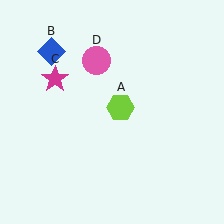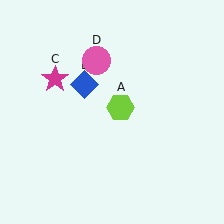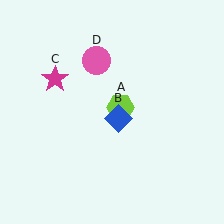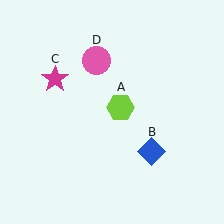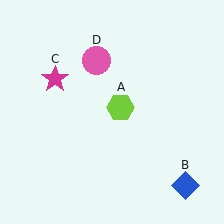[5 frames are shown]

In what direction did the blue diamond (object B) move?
The blue diamond (object B) moved down and to the right.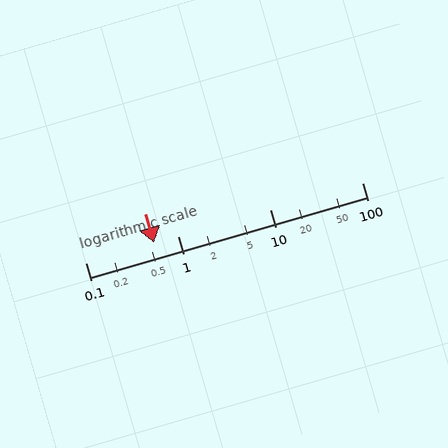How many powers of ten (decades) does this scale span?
The scale spans 3 decades, from 0.1 to 100.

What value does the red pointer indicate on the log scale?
The pointer indicates approximately 0.55.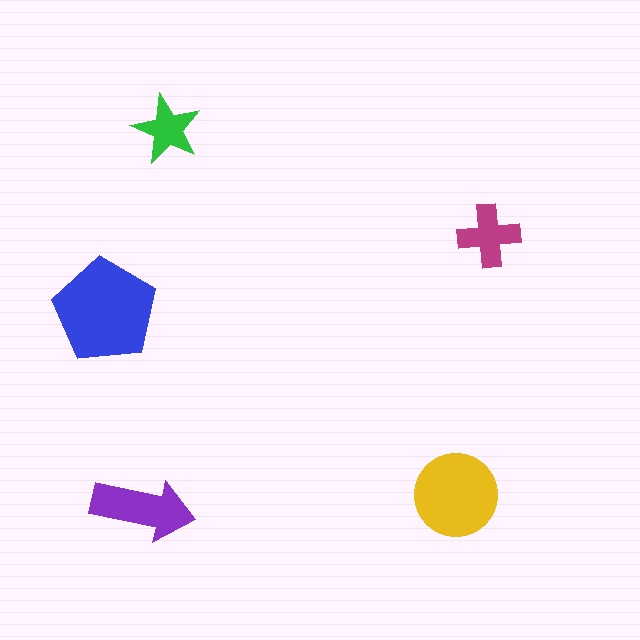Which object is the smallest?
The green star.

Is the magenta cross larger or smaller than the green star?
Larger.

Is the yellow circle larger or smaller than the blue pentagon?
Smaller.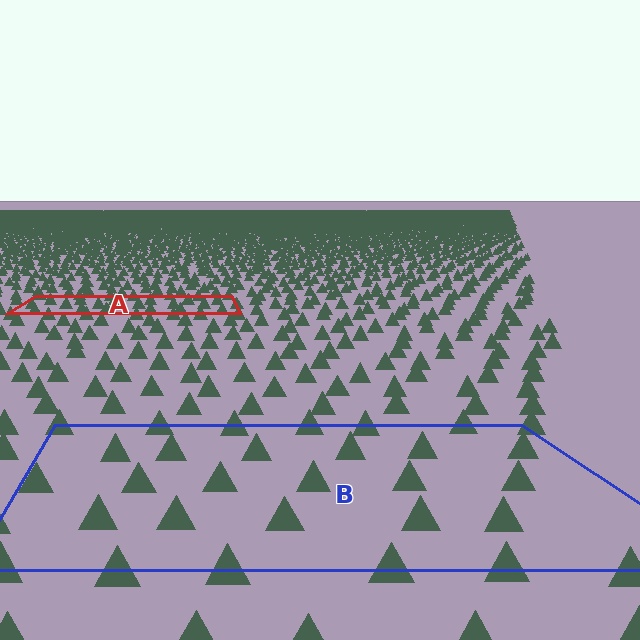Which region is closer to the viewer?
Region B is closer. The texture elements there are larger and more spread out.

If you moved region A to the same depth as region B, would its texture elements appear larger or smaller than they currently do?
They would appear larger. At a closer depth, the same texture elements are projected at a bigger on-screen size.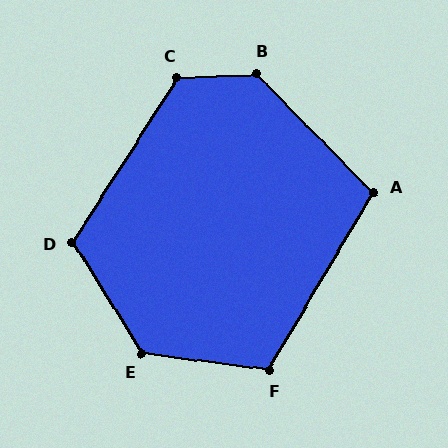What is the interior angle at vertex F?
Approximately 113 degrees (obtuse).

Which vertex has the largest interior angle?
B, at approximately 132 degrees.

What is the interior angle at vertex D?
Approximately 115 degrees (obtuse).